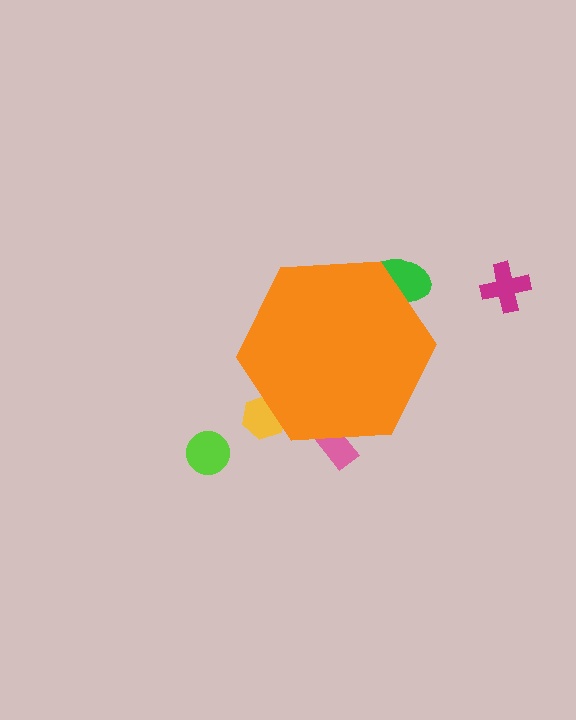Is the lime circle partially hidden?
No, the lime circle is fully visible.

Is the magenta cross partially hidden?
No, the magenta cross is fully visible.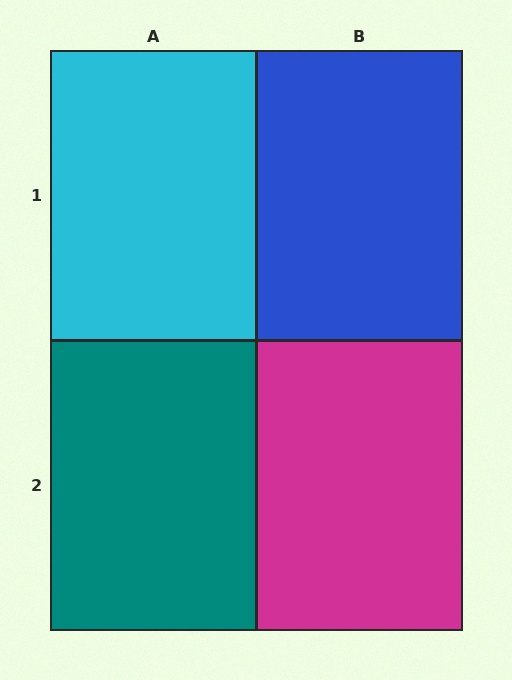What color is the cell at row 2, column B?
Magenta.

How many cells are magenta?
1 cell is magenta.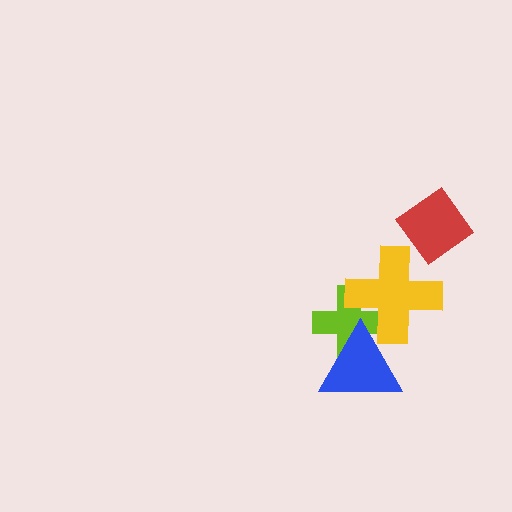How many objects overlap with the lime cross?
2 objects overlap with the lime cross.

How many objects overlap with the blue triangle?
2 objects overlap with the blue triangle.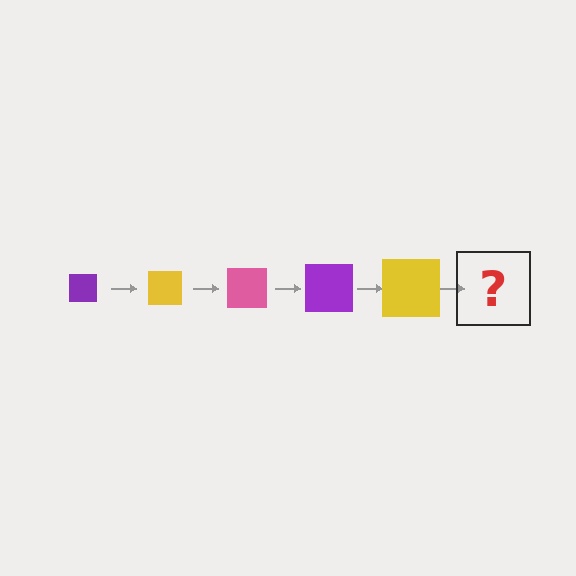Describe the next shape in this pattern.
It should be a pink square, larger than the previous one.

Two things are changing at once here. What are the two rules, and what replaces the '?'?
The two rules are that the square grows larger each step and the color cycles through purple, yellow, and pink. The '?' should be a pink square, larger than the previous one.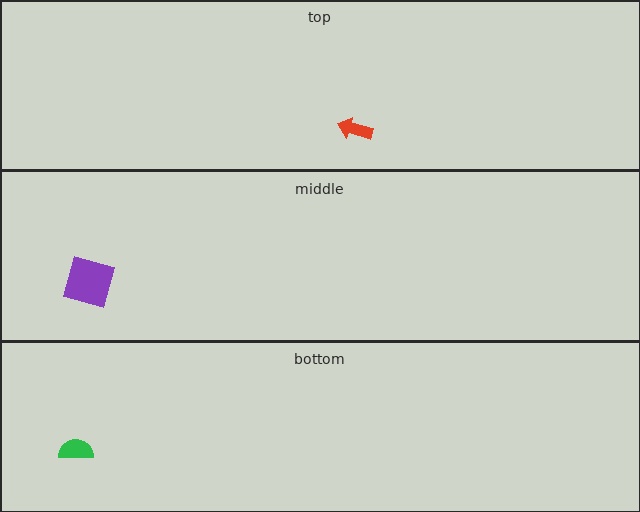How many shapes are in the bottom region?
1.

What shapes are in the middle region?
The purple diamond.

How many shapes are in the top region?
1.